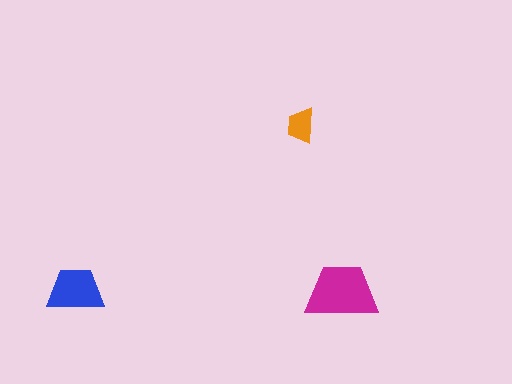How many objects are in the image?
There are 3 objects in the image.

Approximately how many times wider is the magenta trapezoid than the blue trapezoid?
About 1.5 times wider.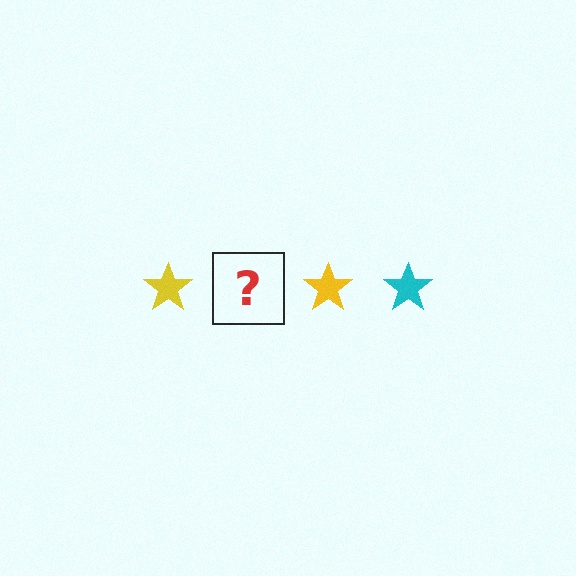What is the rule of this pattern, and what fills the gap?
The rule is that the pattern cycles through yellow, cyan stars. The gap should be filled with a cyan star.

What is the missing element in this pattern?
The missing element is a cyan star.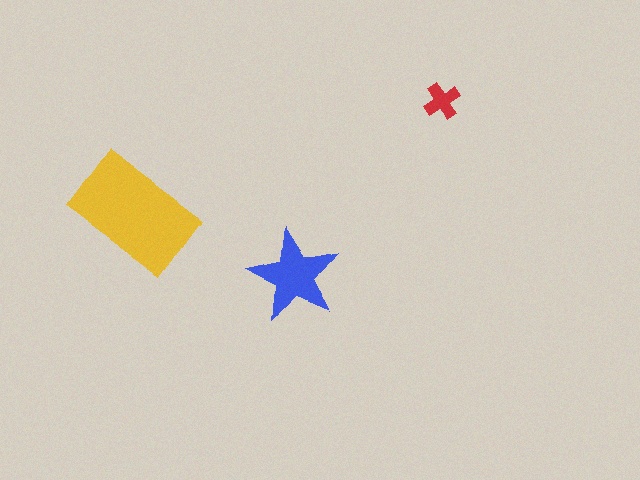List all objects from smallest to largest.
The red cross, the blue star, the yellow rectangle.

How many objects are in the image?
There are 3 objects in the image.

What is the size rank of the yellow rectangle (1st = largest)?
1st.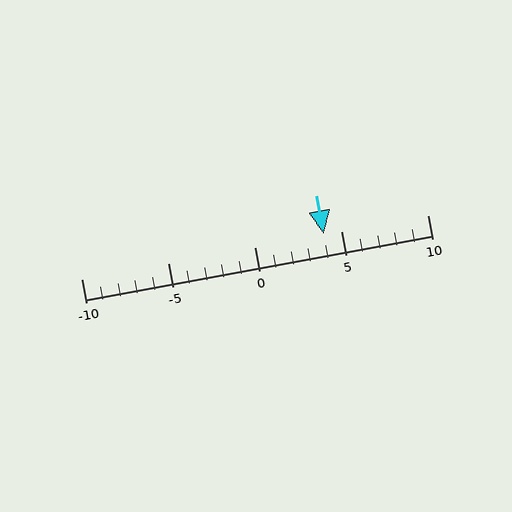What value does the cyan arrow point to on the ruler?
The cyan arrow points to approximately 4.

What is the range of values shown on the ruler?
The ruler shows values from -10 to 10.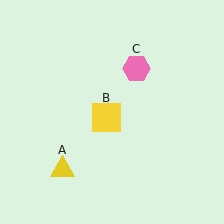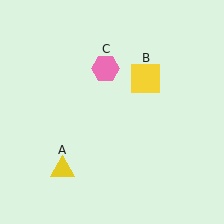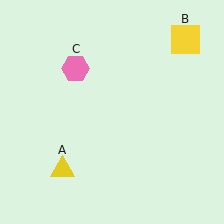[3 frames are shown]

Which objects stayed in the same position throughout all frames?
Yellow triangle (object A) remained stationary.